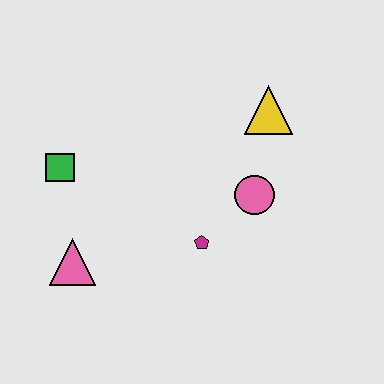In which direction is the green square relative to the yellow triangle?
The green square is to the left of the yellow triangle.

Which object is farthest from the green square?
The yellow triangle is farthest from the green square.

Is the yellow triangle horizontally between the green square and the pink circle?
No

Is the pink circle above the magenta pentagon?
Yes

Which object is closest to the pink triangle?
The green square is closest to the pink triangle.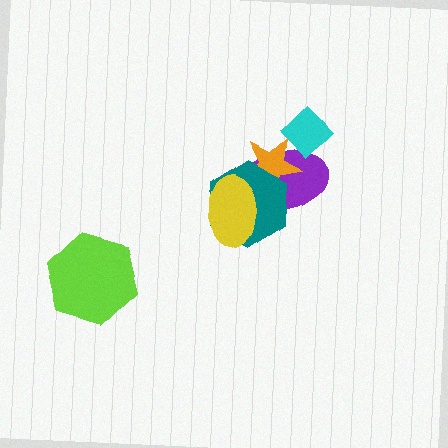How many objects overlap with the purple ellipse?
4 objects overlap with the purple ellipse.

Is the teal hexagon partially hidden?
Yes, it is partially covered by another shape.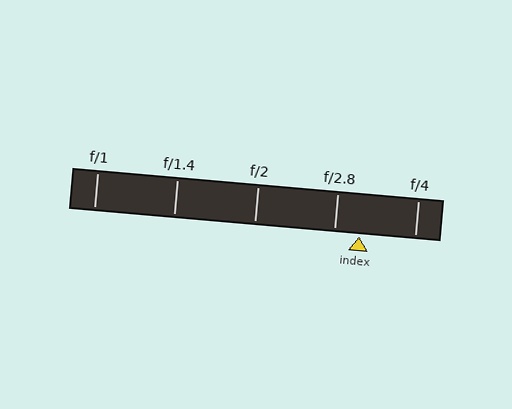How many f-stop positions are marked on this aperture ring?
There are 5 f-stop positions marked.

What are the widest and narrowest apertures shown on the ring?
The widest aperture shown is f/1 and the narrowest is f/4.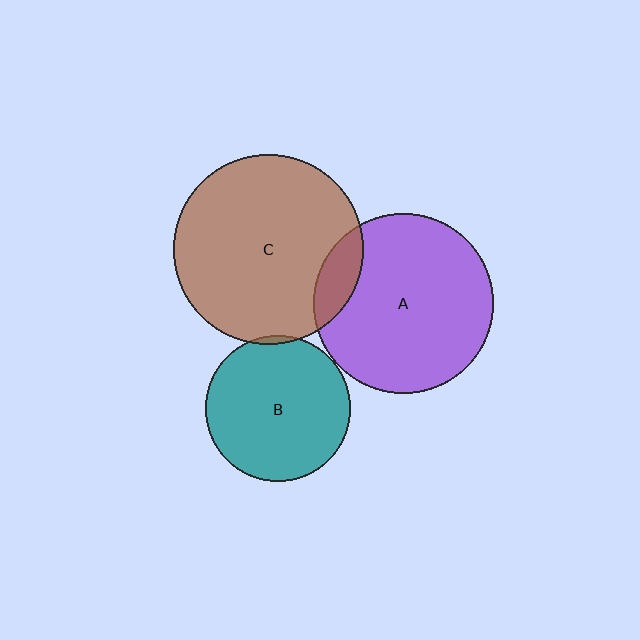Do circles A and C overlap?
Yes.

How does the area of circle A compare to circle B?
Approximately 1.5 times.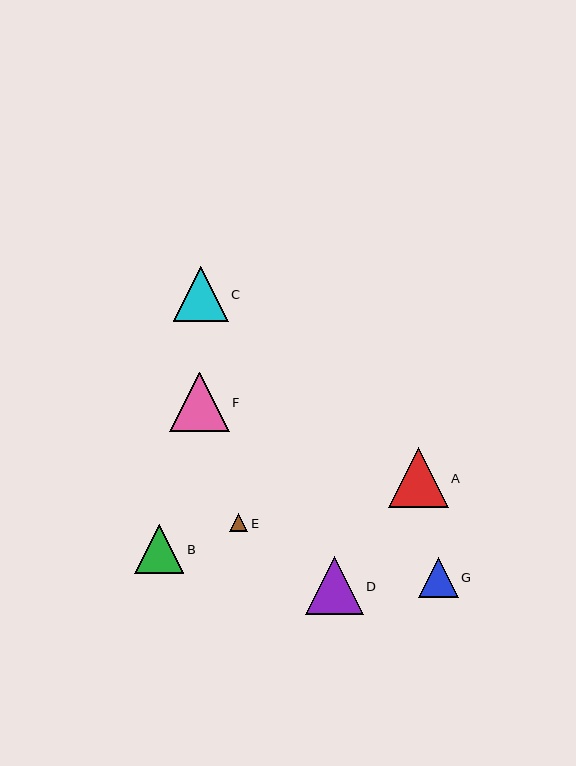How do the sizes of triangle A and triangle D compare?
Triangle A and triangle D are approximately the same size.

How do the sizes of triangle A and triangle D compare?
Triangle A and triangle D are approximately the same size.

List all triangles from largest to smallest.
From largest to smallest: A, F, D, C, B, G, E.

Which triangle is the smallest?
Triangle E is the smallest with a size of approximately 18 pixels.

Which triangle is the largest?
Triangle A is the largest with a size of approximately 59 pixels.